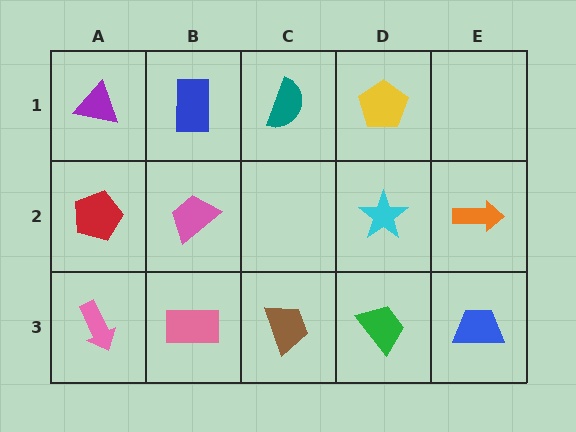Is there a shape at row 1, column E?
No, that cell is empty.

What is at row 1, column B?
A blue rectangle.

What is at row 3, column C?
A brown trapezoid.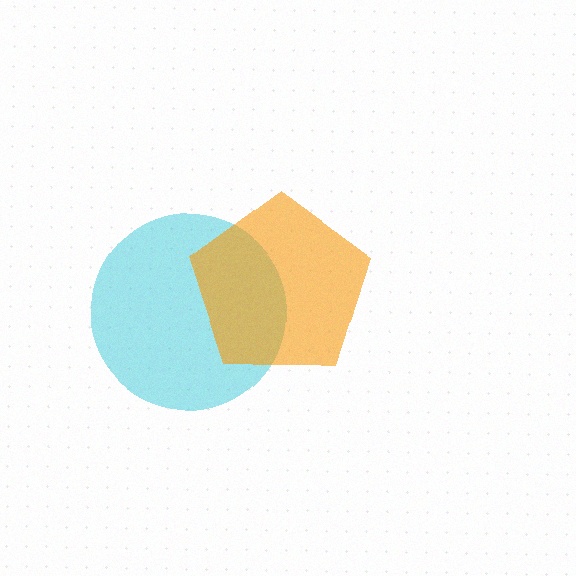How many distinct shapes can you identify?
There are 2 distinct shapes: a cyan circle, an orange pentagon.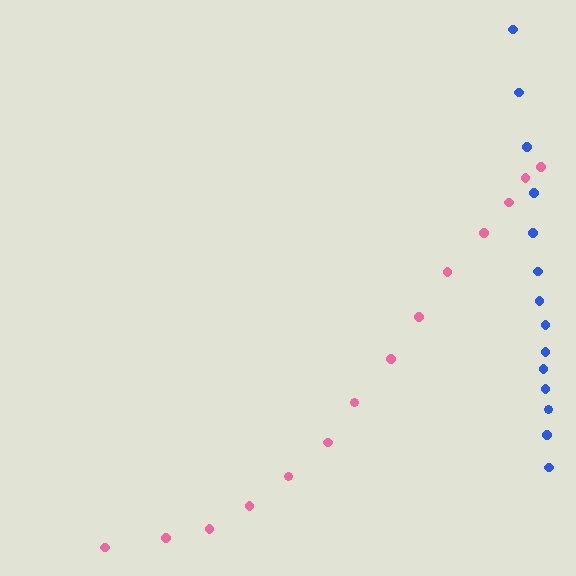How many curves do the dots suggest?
There are 2 distinct paths.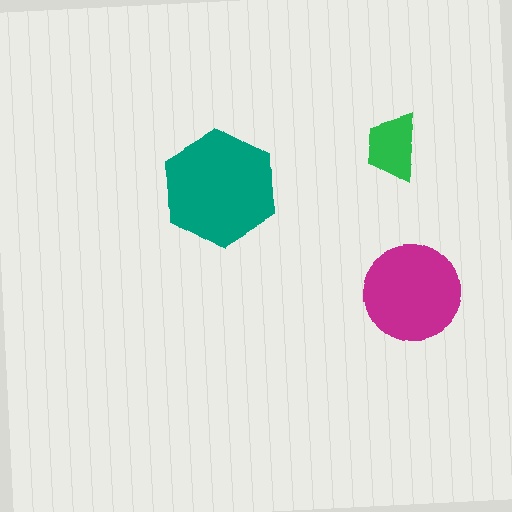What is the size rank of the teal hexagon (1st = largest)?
1st.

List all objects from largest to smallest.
The teal hexagon, the magenta circle, the green trapezoid.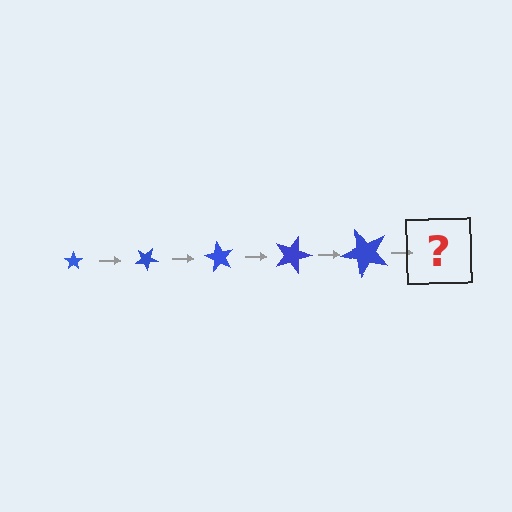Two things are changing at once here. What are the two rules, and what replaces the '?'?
The two rules are that the star grows larger each step and it rotates 30 degrees each step. The '?' should be a star, larger than the previous one and rotated 150 degrees from the start.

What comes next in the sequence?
The next element should be a star, larger than the previous one and rotated 150 degrees from the start.